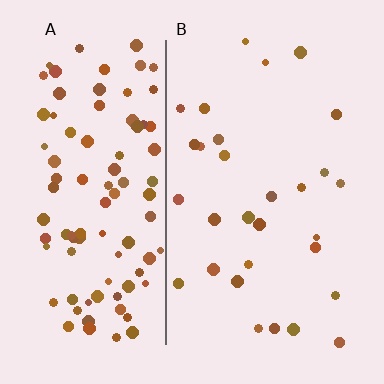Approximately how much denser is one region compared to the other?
Approximately 3.3× — region A over region B.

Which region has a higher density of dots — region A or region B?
A (the left).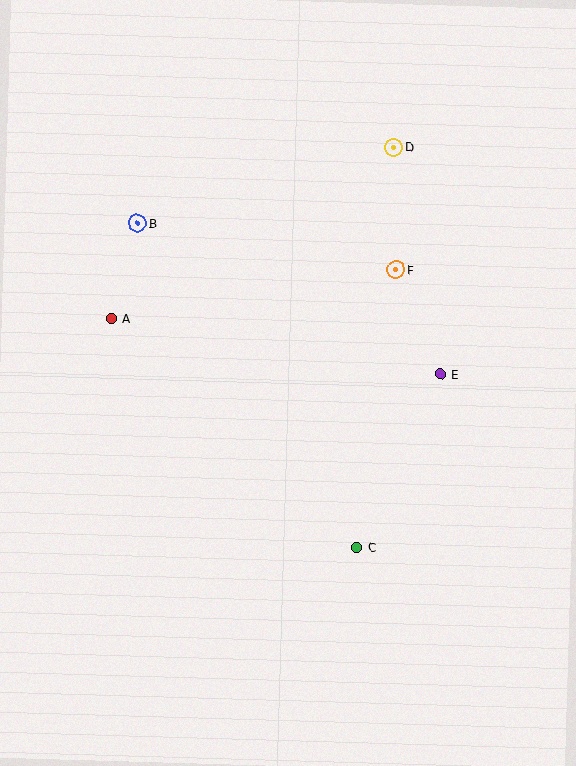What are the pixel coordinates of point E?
Point E is at (441, 374).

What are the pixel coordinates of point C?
Point C is at (357, 547).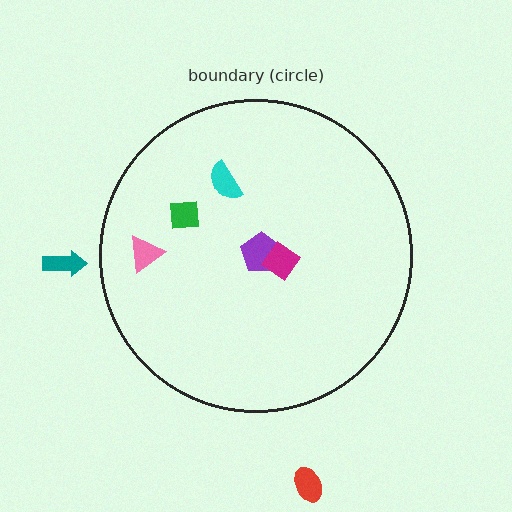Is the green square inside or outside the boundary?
Inside.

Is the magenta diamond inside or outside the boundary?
Inside.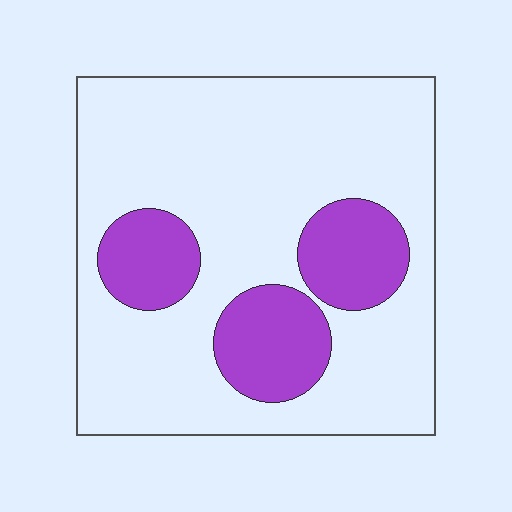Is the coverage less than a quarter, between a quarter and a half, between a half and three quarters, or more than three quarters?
Less than a quarter.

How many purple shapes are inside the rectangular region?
3.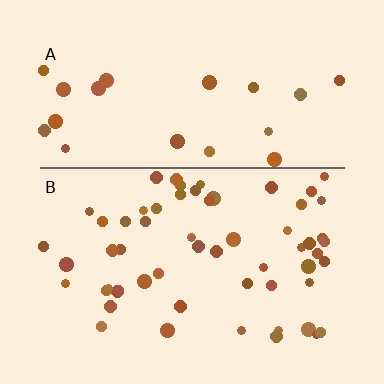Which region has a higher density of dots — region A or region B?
B (the bottom).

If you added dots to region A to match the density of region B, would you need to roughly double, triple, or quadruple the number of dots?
Approximately triple.